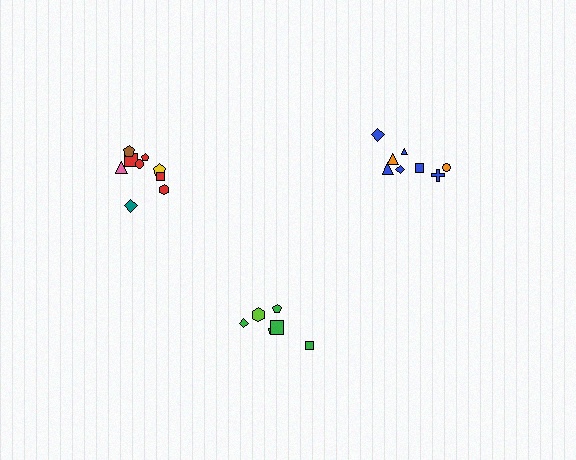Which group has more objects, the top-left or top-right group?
The top-left group.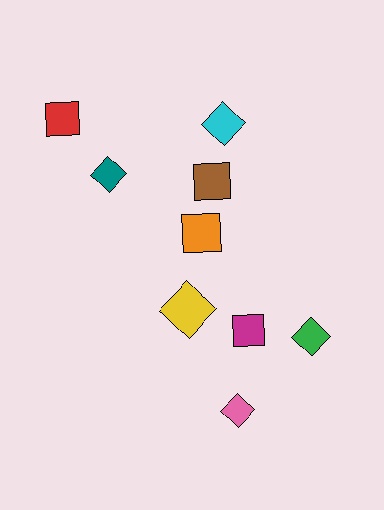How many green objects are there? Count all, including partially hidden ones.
There is 1 green object.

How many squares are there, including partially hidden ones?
There are 4 squares.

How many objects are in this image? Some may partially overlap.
There are 9 objects.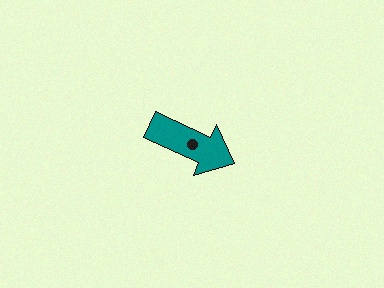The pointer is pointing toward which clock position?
Roughly 4 o'clock.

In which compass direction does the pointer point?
Southeast.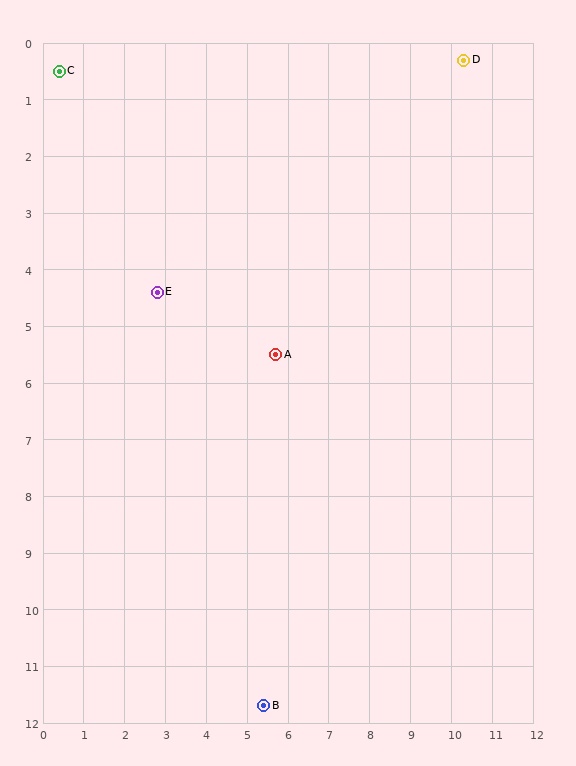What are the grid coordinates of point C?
Point C is at approximately (0.4, 0.5).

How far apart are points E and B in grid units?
Points E and B are about 7.7 grid units apart.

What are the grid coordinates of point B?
Point B is at approximately (5.4, 11.7).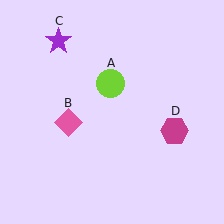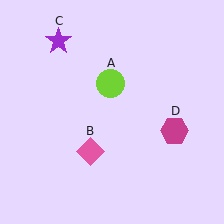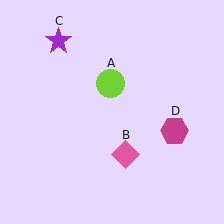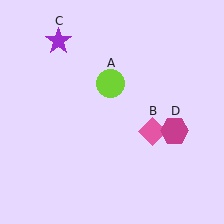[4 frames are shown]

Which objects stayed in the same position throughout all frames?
Lime circle (object A) and purple star (object C) and magenta hexagon (object D) remained stationary.